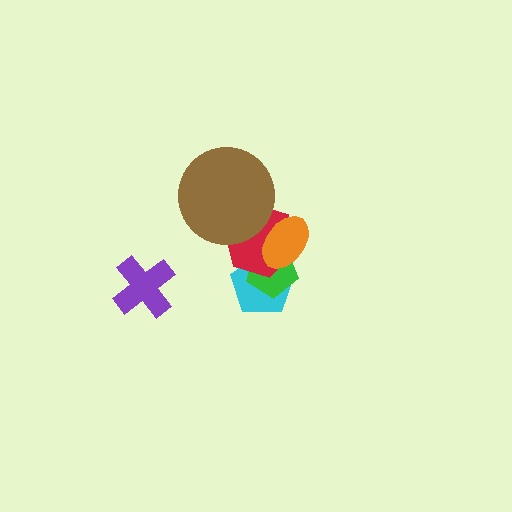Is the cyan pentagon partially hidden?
Yes, it is partially covered by another shape.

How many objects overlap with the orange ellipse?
3 objects overlap with the orange ellipse.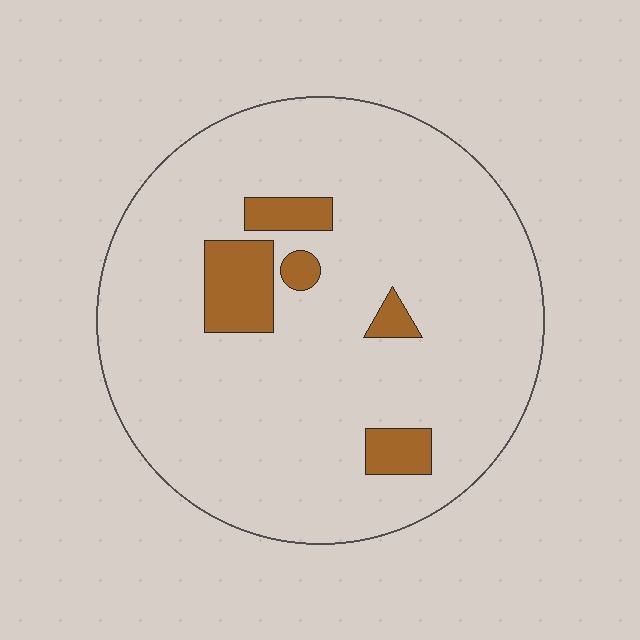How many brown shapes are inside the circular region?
5.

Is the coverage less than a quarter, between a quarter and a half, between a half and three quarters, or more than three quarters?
Less than a quarter.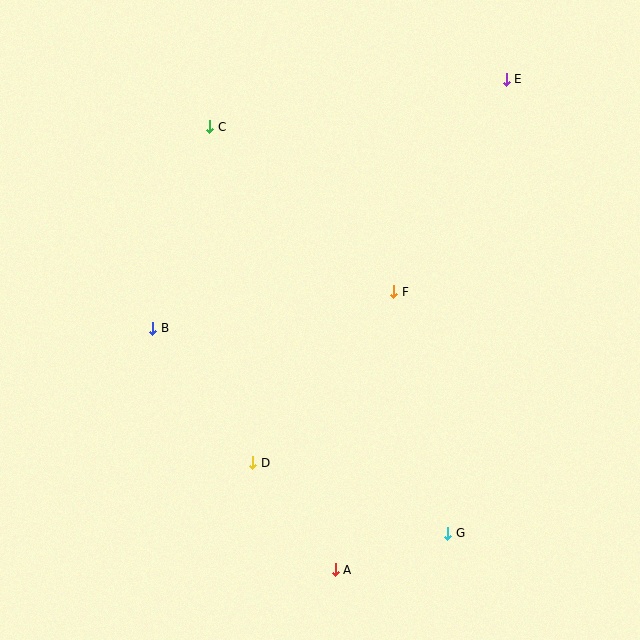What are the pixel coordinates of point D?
Point D is at (253, 463).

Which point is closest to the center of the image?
Point F at (394, 292) is closest to the center.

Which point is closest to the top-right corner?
Point E is closest to the top-right corner.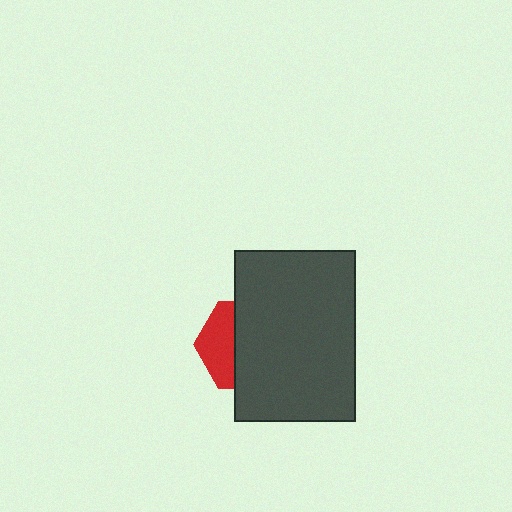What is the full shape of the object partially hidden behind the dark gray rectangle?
The partially hidden object is a red hexagon.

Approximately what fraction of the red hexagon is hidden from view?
Roughly 63% of the red hexagon is hidden behind the dark gray rectangle.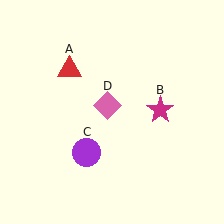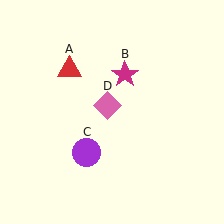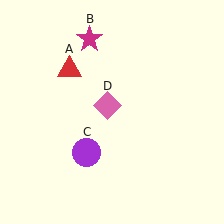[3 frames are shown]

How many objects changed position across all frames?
1 object changed position: magenta star (object B).